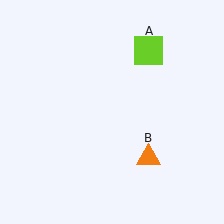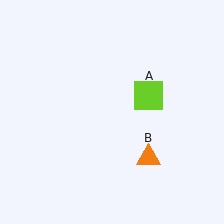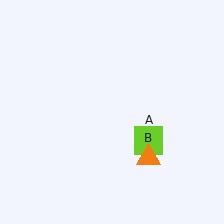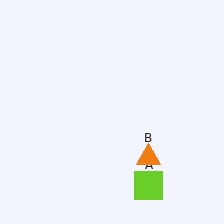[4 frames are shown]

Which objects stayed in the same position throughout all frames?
Orange triangle (object B) remained stationary.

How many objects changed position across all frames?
1 object changed position: lime square (object A).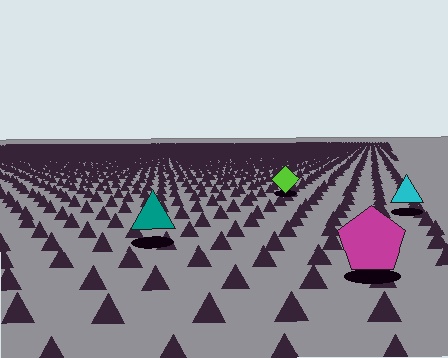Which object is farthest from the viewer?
The lime diamond is farthest from the viewer. It appears smaller and the ground texture around it is denser.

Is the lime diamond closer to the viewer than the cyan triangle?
No. The cyan triangle is closer — you can tell from the texture gradient: the ground texture is coarser near it.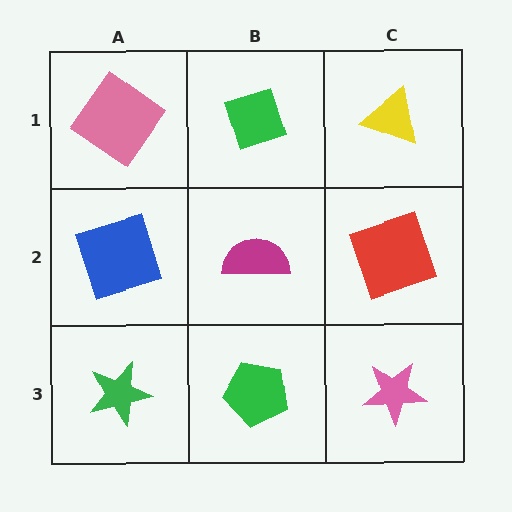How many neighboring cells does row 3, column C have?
2.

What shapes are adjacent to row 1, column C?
A red square (row 2, column C), a green diamond (row 1, column B).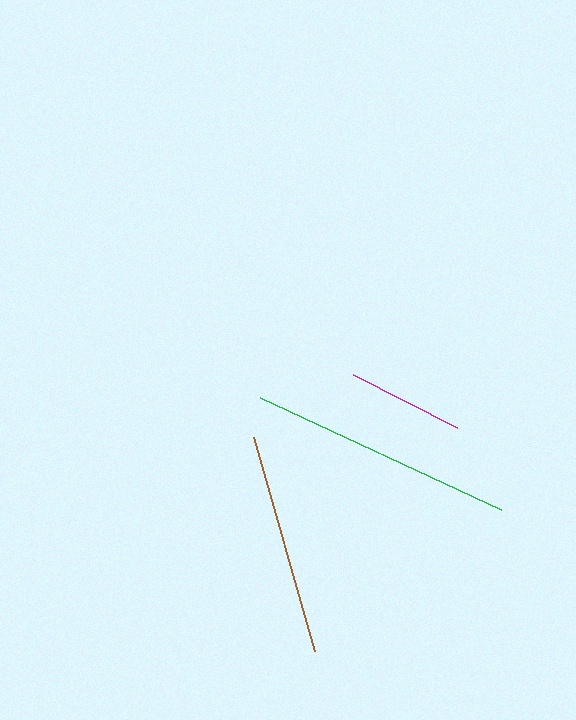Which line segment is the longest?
The green line is the longest at approximately 266 pixels.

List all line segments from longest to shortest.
From longest to shortest: green, brown, magenta.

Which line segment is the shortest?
The magenta line is the shortest at approximately 116 pixels.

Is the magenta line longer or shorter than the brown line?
The brown line is longer than the magenta line.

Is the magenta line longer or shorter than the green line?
The green line is longer than the magenta line.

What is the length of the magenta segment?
The magenta segment is approximately 116 pixels long.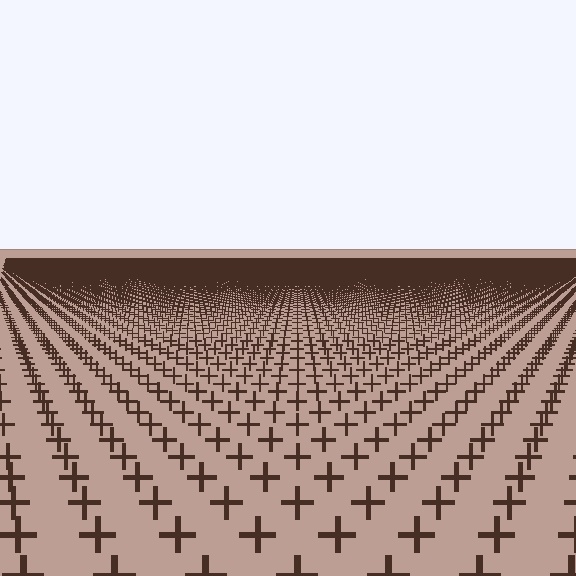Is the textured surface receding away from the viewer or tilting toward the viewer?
The surface is receding away from the viewer. Texture elements get smaller and denser toward the top.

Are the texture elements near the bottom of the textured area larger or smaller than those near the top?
Larger. Near the bottom, elements are closer to the viewer and appear at a bigger on-screen size.